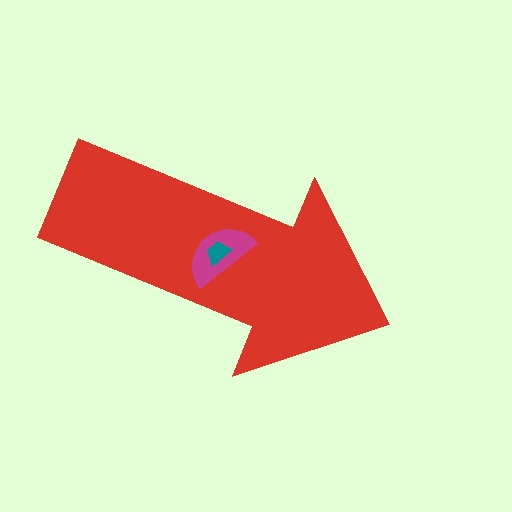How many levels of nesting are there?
3.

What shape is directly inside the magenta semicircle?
The teal trapezoid.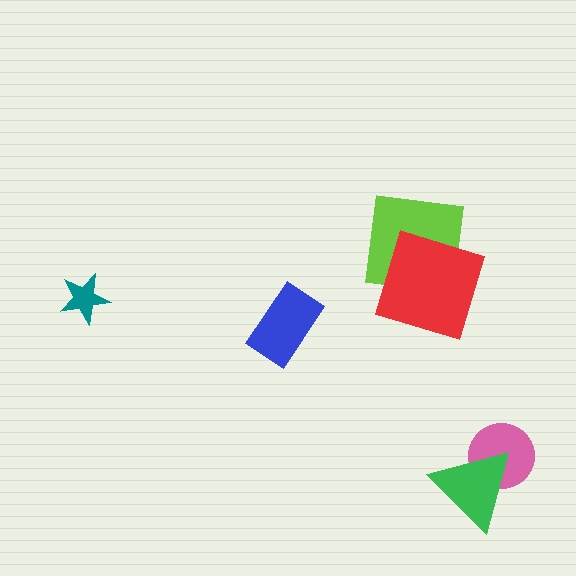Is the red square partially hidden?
No, no other shape covers it.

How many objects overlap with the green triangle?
1 object overlaps with the green triangle.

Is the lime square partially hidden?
Yes, it is partially covered by another shape.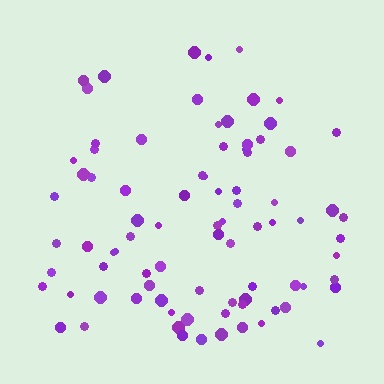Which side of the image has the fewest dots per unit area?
The top.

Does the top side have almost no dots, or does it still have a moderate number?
Still a moderate number, just noticeably fewer than the bottom.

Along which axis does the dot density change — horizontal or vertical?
Vertical.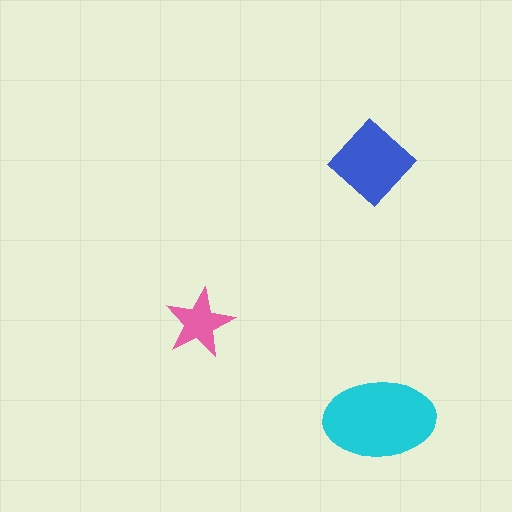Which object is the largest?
The cyan ellipse.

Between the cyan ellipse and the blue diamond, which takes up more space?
The cyan ellipse.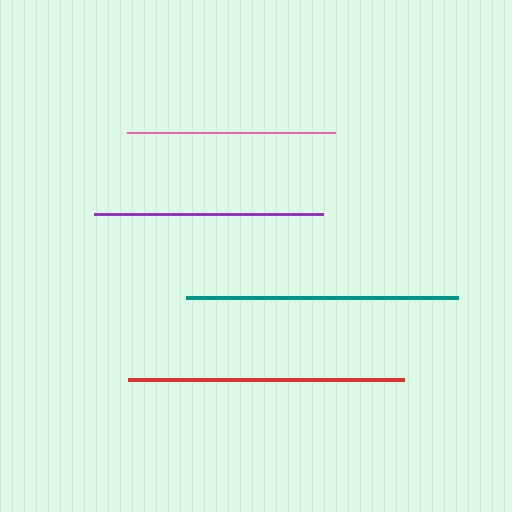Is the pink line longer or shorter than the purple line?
The purple line is longer than the pink line.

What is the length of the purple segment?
The purple segment is approximately 229 pixels long.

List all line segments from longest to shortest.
From longest to shortest: red, teal, purple, pink.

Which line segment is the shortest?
The pink line is the shortest at approximately 208 pixels.